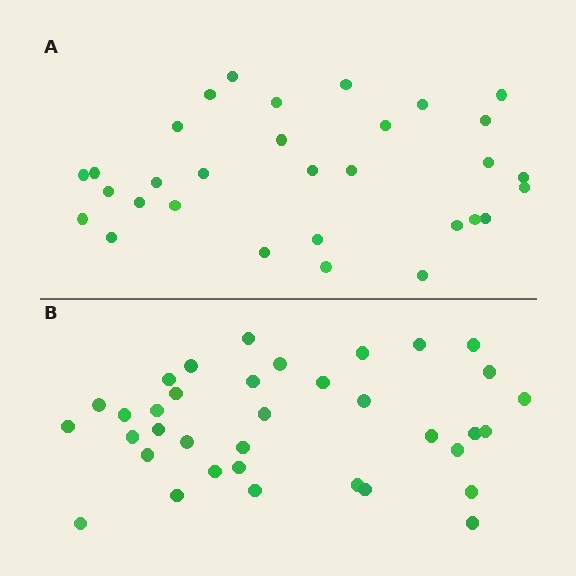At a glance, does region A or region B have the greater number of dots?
Region B (the bottom region) has more dots.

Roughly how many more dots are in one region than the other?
Region B has about 5 more dots than region A.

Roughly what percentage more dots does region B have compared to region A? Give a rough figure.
About 15% more.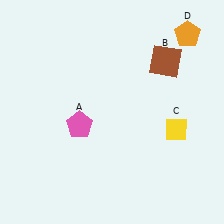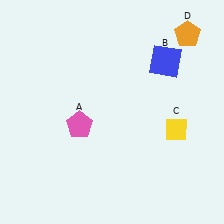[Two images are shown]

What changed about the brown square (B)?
In Image 1, B is brown. In Image 2, it changed to blue.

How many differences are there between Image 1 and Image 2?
There is 1 difference between the two images.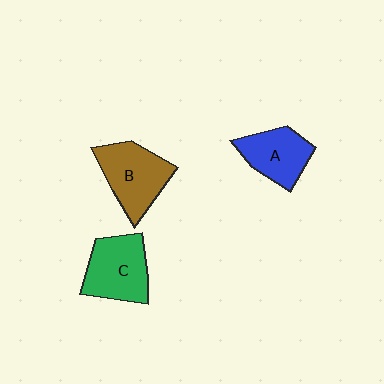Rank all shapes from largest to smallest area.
From largest to smallest: B (brown), C (green), A (blue).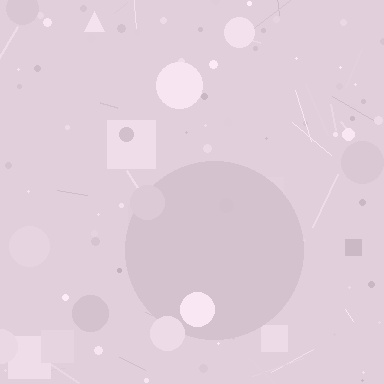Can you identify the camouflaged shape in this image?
The camouflaged shape is a circle.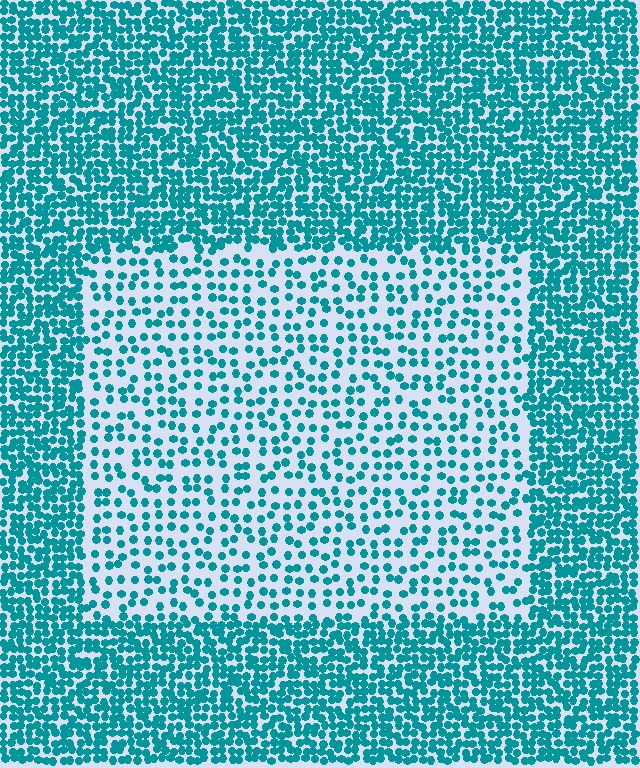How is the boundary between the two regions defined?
The boundary is defined by a change in element density (approximately 2.3x ratio). All elements are the same color, size, and shape.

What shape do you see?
I see a rectangle.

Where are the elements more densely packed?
The elements are more densely packed outside the rectangle boundary.